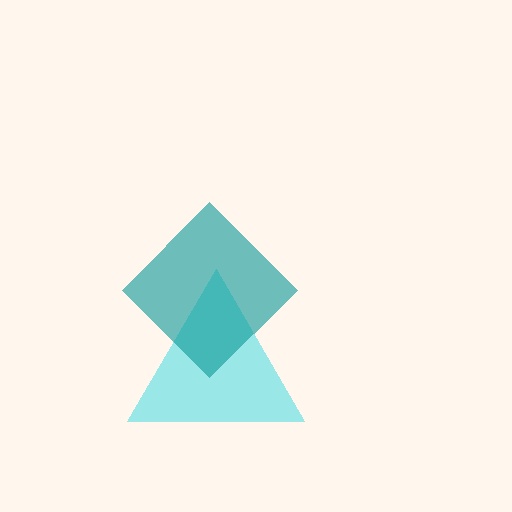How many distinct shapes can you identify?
There are 2 distinct shapes: a cyan triangle, a teal diamond.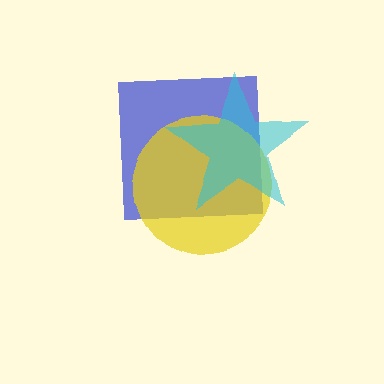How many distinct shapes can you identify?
There are 3 distinct shapes: a blue square, a yellow circle, a cyan star.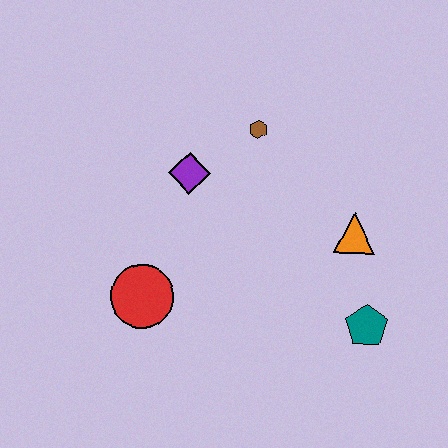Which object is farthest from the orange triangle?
The red circle is farthest from the orange triangle.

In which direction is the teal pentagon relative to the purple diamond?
The teal pentagon is to the right of the purple diamond.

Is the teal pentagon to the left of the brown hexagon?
No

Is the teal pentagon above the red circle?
No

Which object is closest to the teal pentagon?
The orange triangle is closest to the teal pentagon.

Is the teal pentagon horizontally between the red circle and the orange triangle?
No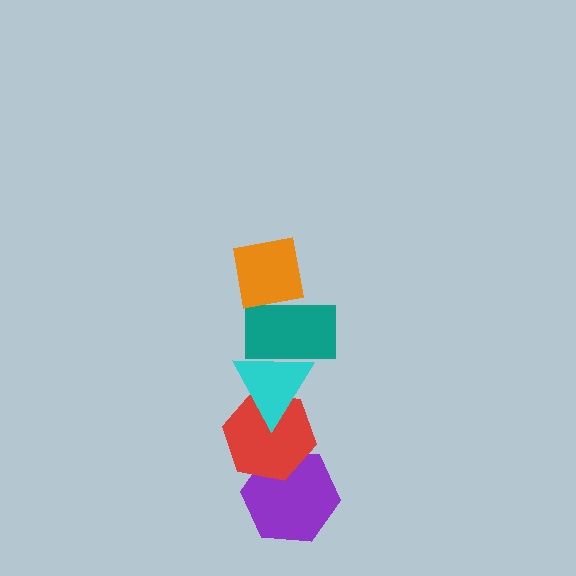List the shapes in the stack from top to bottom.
From top to bottom: the orange square, the teal rectangle, the cyan triangle, the red hexagon, the purple hexagon.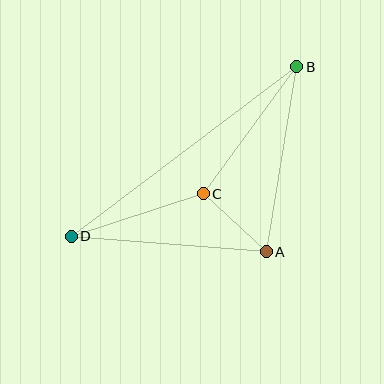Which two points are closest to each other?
Points A and C are closest to each other.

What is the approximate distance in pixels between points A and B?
The distance between A and B is approximately 187 pixels.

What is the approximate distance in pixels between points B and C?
The distance between B and C is approximately 158 pixels.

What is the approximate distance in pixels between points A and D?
The distance between A and D is approximately 195 pixels.